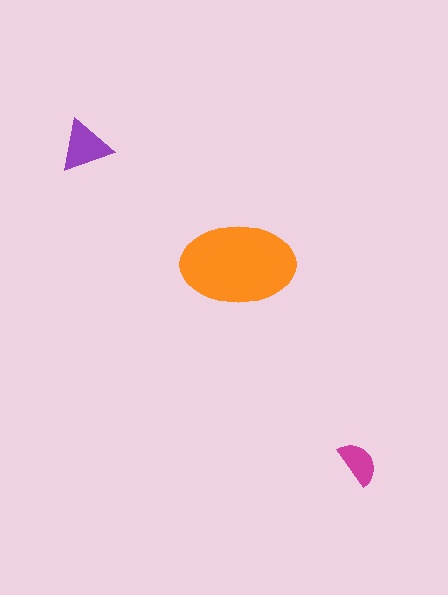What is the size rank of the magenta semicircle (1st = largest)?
3rd.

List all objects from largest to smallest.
The orange ellipse, the purple triangle, the magenta semicircle.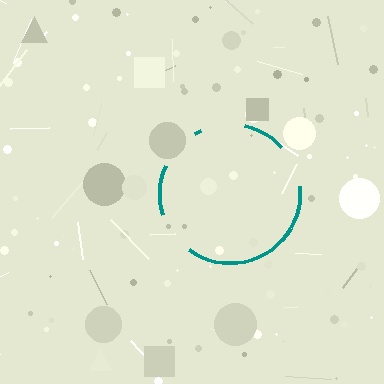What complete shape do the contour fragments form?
The contour fragments form a circle.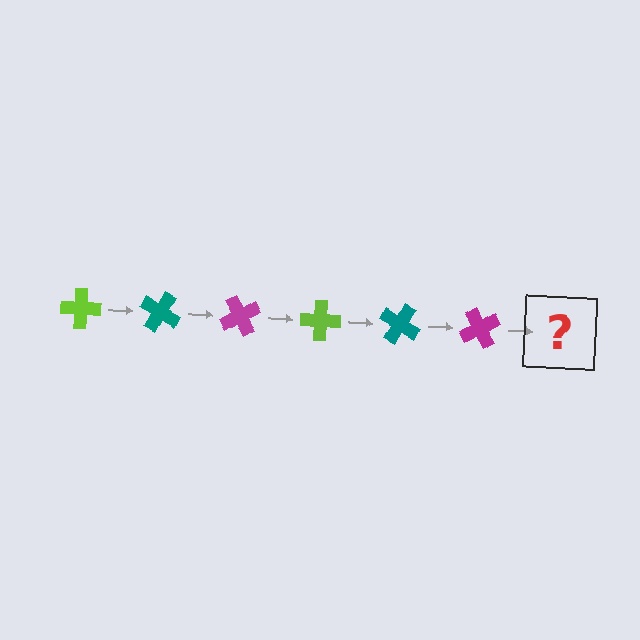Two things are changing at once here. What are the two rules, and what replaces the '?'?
The two rules are that it rotates 30 degrees each step and the color cycles through lime, teal, and magenta. The '?' should be a lime cross, rotated 180 degrees from the start.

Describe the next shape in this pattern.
It should be a lime cross, rotated 180 degrees from the start.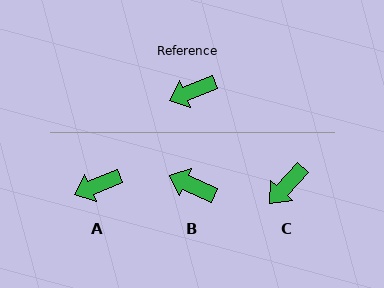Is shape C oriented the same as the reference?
No, it is off by about 25 degrees.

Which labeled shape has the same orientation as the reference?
A.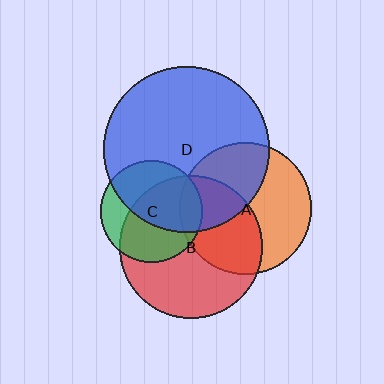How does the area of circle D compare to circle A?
Approximately 1.6 times.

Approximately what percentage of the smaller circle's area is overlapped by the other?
Approximately 45%.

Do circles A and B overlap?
Yes.